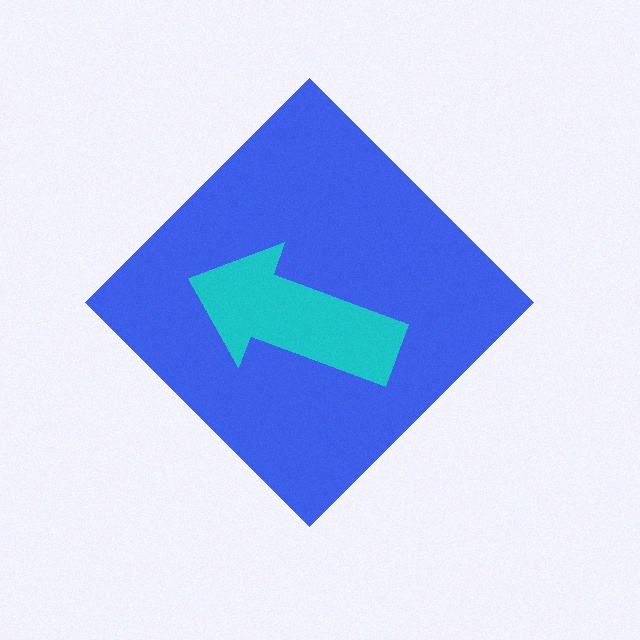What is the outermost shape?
The blue diamond.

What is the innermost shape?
The cyan arrow.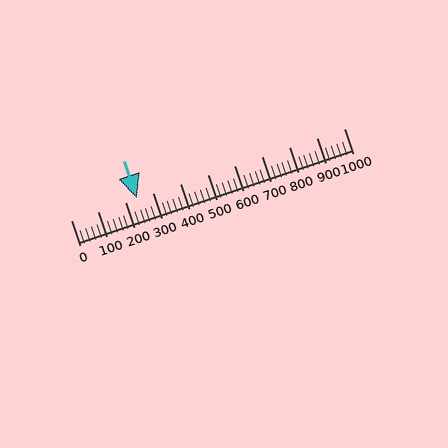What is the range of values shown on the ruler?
The ruler shows values from 0 to 1000.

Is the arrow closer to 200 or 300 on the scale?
The arrow is closer to 200.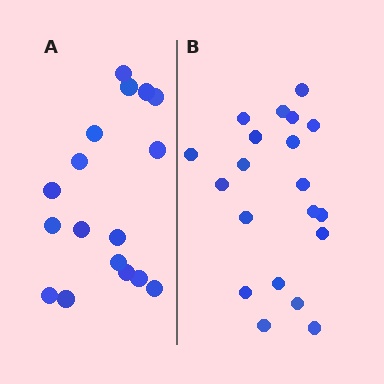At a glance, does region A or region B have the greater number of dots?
Region B (the right region) has more dots.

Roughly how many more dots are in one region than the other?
Region B has just a few more — roughly 2 or 3 more dots than region A.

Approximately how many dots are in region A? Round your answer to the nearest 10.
About 20 dots. (The exact count is 17, which rounds to 20.)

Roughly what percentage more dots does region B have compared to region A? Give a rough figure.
About 20% more.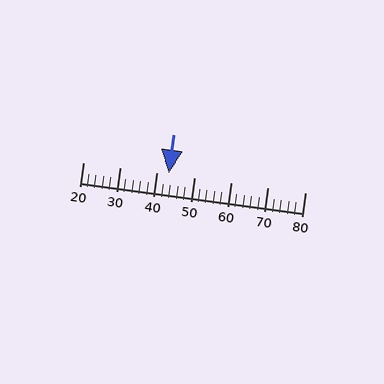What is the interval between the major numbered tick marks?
The major tick marks are spaced 10 units apart.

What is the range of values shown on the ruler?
The ruler shows values from 20 to 80.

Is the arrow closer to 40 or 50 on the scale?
The arrow is closer to 40.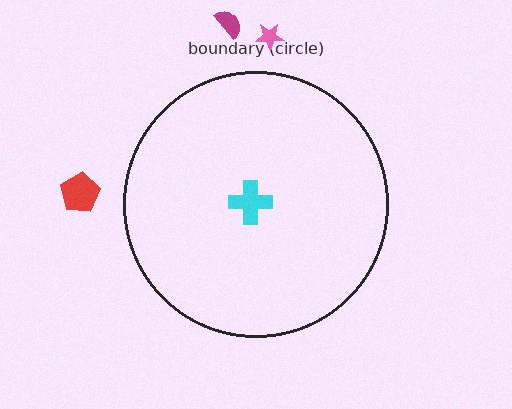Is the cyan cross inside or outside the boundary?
Inside.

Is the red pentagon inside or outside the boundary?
Outside.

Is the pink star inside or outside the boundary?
Outside.